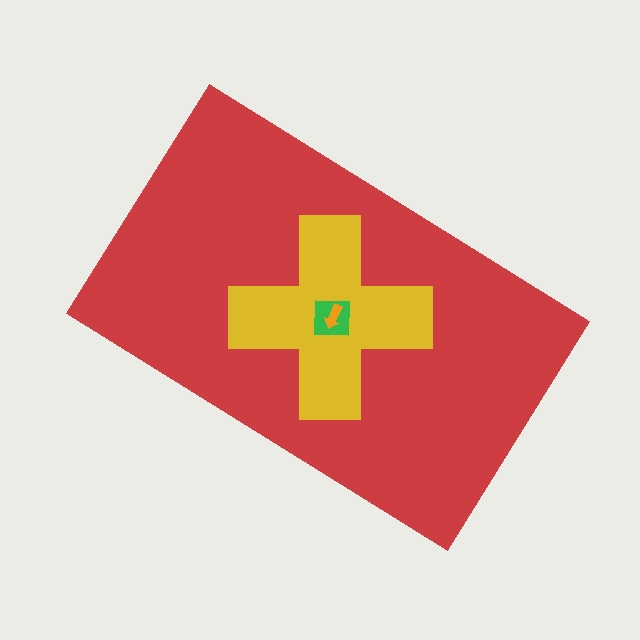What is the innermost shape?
The orange arrow.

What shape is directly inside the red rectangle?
The yellow cross.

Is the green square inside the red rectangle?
Yes.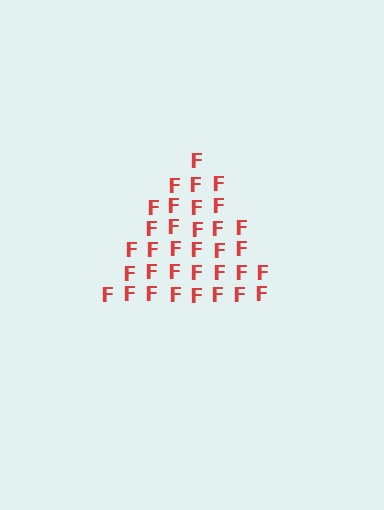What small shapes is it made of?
It is made of small letter F's.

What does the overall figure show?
The overall figure shows a triangle.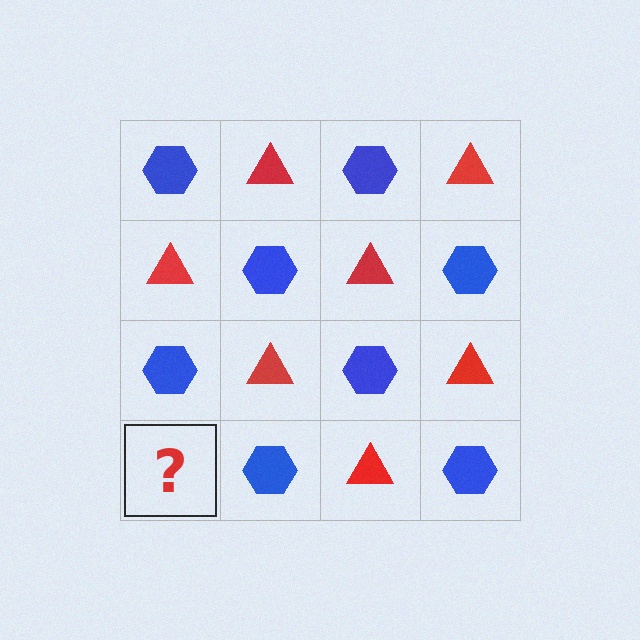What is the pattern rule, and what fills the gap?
The rule is that it alternates blue hexagon and red triangle in a checkerboard pattern. The gap should be filled with a red triangle.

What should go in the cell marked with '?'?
The missing cell should contain a red triangle.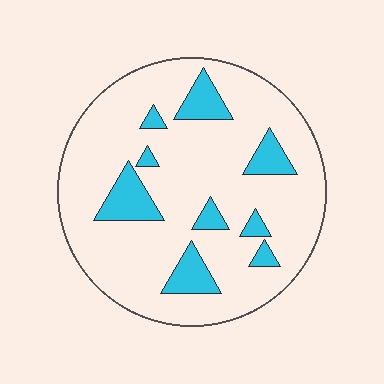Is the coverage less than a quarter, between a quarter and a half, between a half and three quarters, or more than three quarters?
Less than a quarter.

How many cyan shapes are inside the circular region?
9.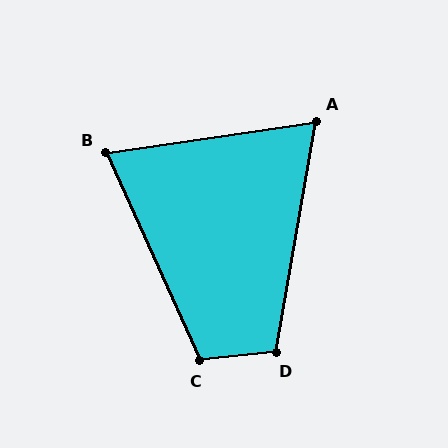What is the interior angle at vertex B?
Approximately 74 degrees (acute).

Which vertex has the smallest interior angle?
A, at approximately 72 degrees.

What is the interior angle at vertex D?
Approximately 106 degrees (obtuse).